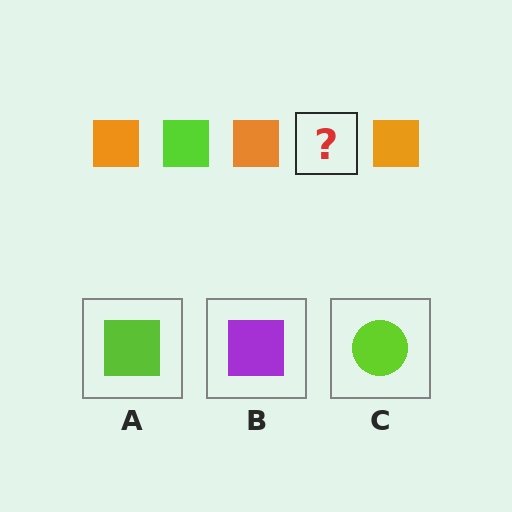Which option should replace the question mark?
Option A.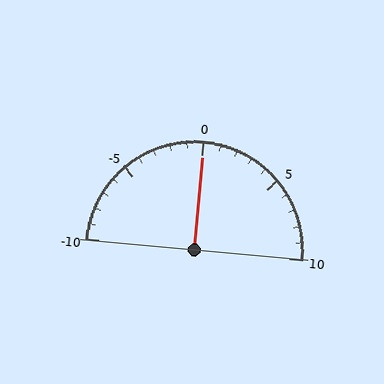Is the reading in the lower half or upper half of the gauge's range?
The reading is in the upper half of the range (-10 to 10).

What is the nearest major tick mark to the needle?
The nearest major tick mark is 0.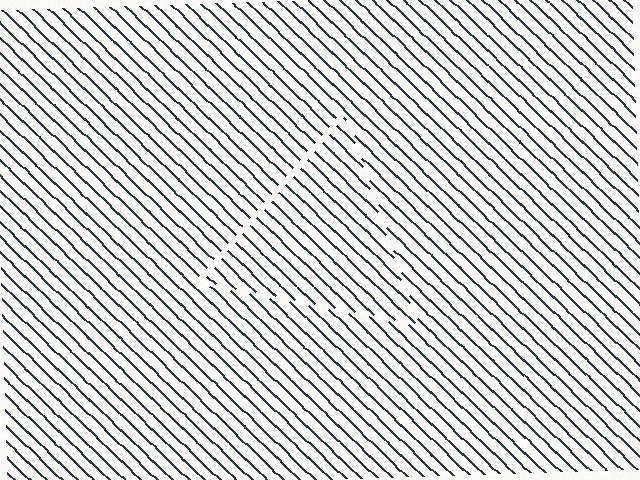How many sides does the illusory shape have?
3 sides — the line-ends trace a triangle.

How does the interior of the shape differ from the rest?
The interior of the shape contains the same grating, shifted by half a period — the contour is defined by the phase discontinuity where line-ends from the inner and outer gratings abut.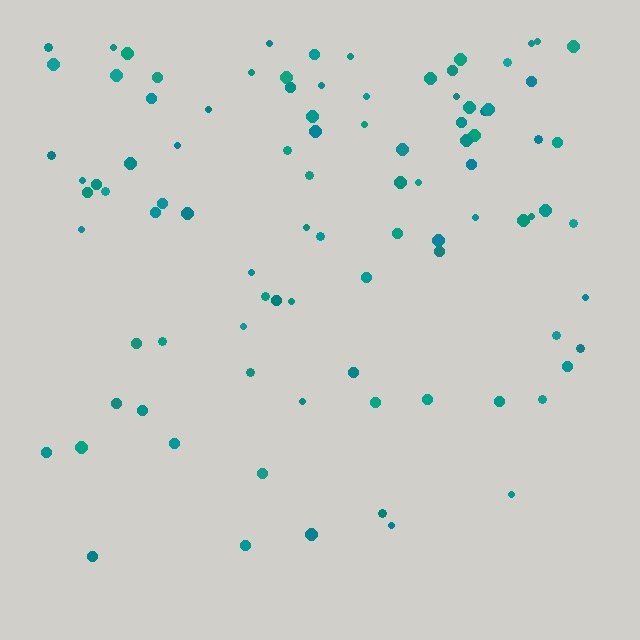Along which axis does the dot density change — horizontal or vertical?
Vertical.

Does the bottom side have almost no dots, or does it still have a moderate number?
Still a moderate number, just noticeably fewer than the top.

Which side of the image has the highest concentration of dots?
The top.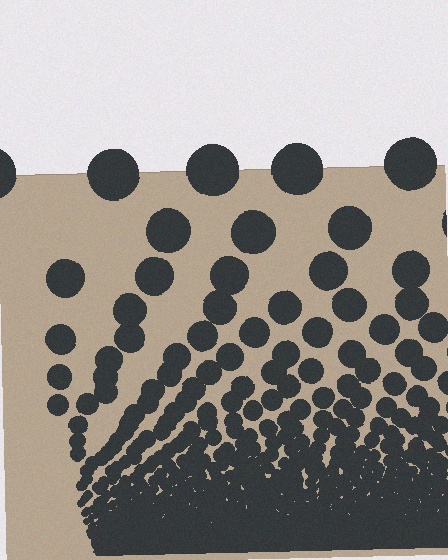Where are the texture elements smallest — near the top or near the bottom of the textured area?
Near the bottom.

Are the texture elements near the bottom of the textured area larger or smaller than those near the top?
Smaller. The gradient is inverted — elements near the bottom are smaller and denser.